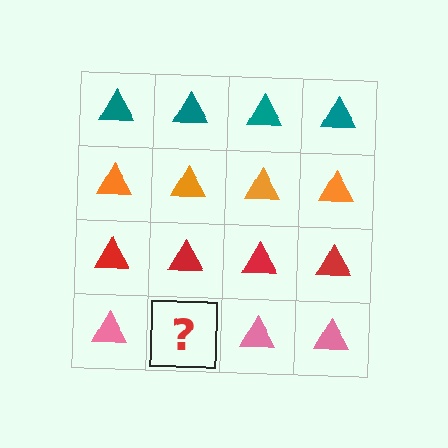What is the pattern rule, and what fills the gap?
The rule is that each row has a consistent color. The gap should be filled with a pink triangle.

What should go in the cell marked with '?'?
The missing cell should contain a pink triangle.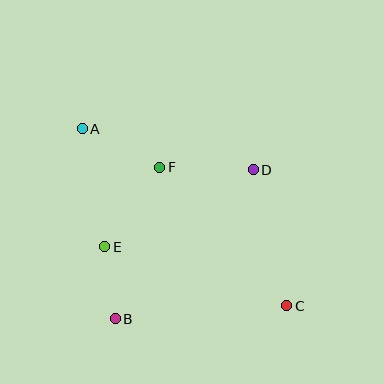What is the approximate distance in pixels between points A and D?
The distance between A and D is approximately 176 pixels.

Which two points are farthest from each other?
Points A and C are farthest from each other.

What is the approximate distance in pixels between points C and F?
The distance between C and F is approximately 188 pixels.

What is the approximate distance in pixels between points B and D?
The distance between B and D is approximately 203 pixels.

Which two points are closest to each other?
Points B and E are closest to each other.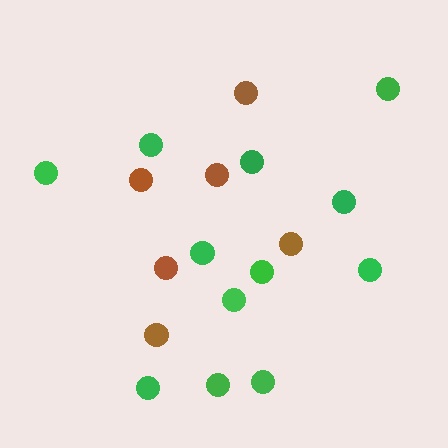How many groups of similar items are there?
There are 2 groups: one group of brown circles (6) and one group of green circles (12).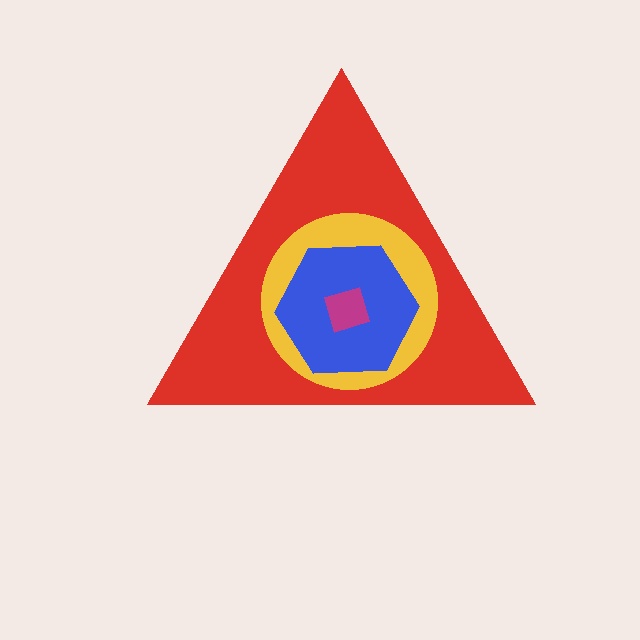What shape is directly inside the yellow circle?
The blue hexagon.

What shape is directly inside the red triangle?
The yellow circle.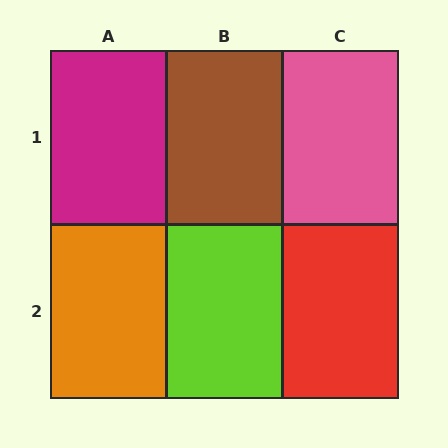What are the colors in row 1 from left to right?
Magenta, brown, pink.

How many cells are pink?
1 cell is pink.